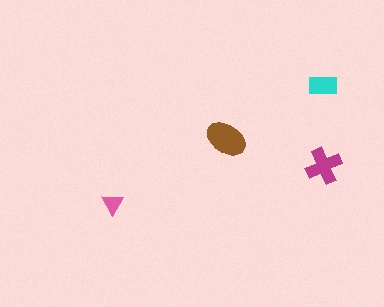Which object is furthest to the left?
The pink triangle is leftmost.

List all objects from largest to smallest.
The brown ellipse, the magenta cross, the cyan rectangle, the pink triangle.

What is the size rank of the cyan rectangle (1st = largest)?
3rd.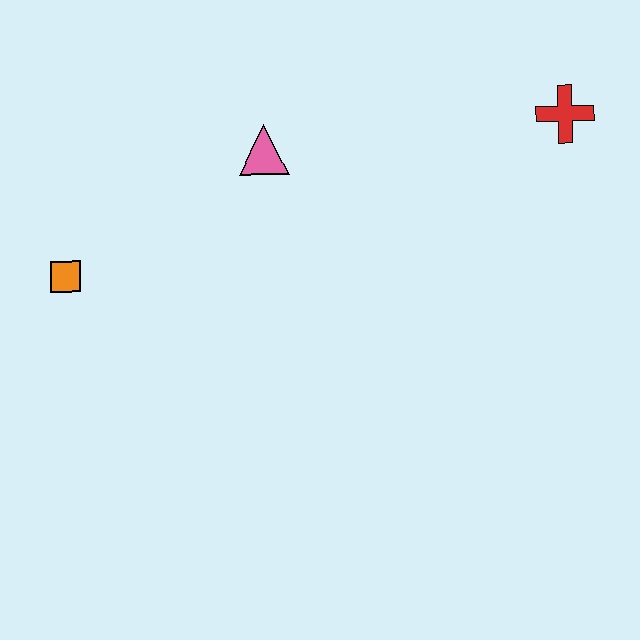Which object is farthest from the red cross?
The orange square is farthest from the red cross.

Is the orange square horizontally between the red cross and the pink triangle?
No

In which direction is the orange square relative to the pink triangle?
The orange square is to the left of the pink triangle.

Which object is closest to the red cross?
The pink triangle is closest to the red cross.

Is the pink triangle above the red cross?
No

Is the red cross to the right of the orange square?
Yes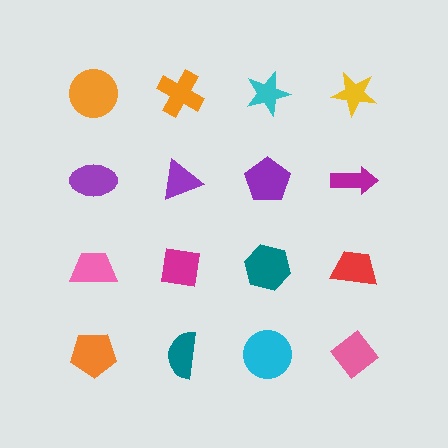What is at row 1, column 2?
An orange cross.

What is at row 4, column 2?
A teal semicircle.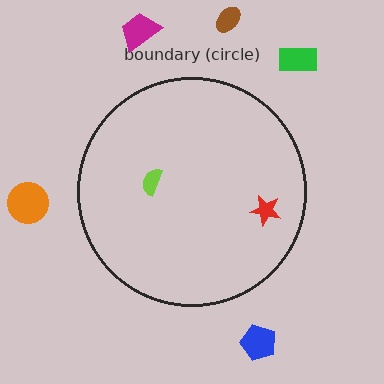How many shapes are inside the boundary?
2 inside, 5 outside.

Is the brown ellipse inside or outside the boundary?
Outside.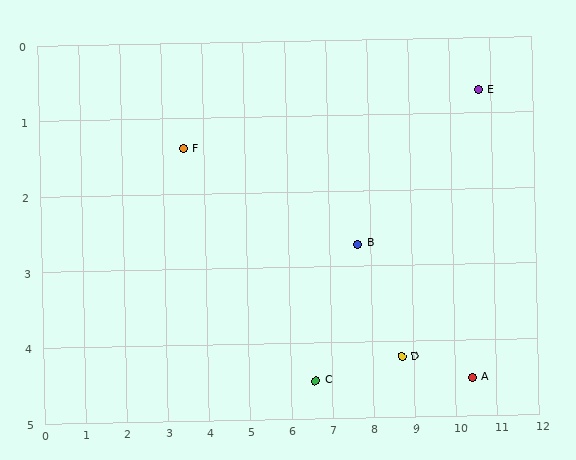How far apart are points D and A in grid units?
Points D and A are about 1.7 grid units apart.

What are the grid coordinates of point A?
Point A is at approximately (10.4, 4.5).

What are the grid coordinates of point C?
Point C is at approximately (6.6, 4.5).